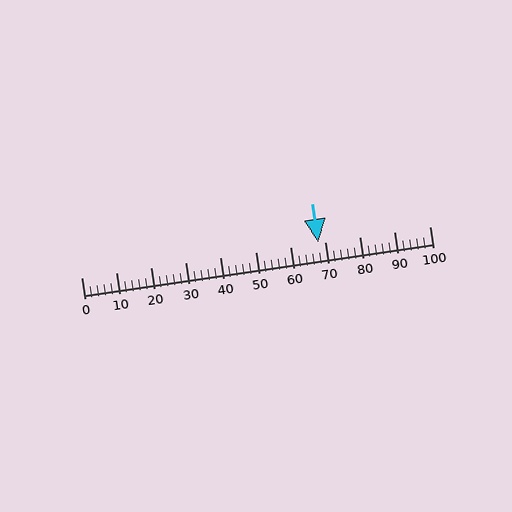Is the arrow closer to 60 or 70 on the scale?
The arrow is closer to 70.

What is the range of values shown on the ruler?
The ruler shows values from 0 to 100.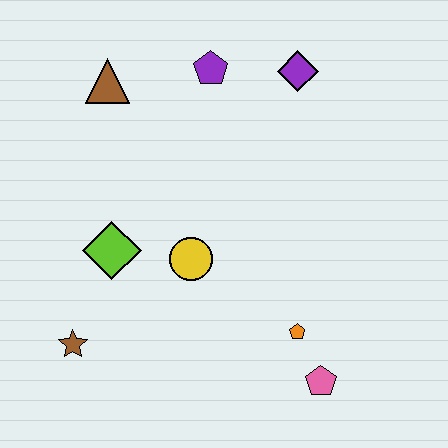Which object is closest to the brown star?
The lime diamond is closest to the brown star.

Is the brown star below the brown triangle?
Yes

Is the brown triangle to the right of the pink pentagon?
No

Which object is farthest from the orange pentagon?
The brown triangle is farthest from the orange pentagon.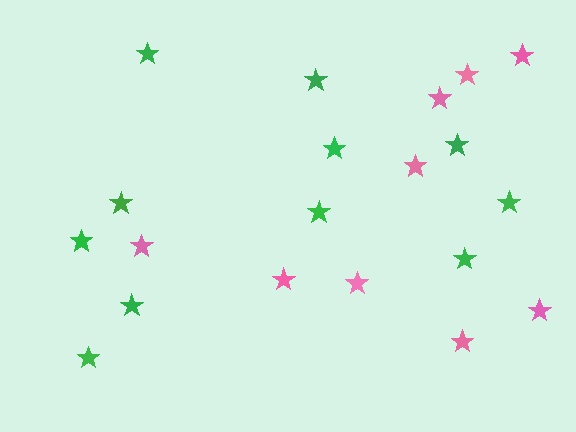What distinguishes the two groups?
There are 2 groups: one group of pink stars (9) and one group of green stars (11).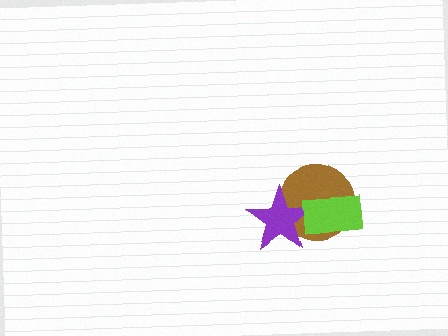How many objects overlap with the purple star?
2 objects overlap with the purple star.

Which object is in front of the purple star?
The lime rectangle is in front of the purple star.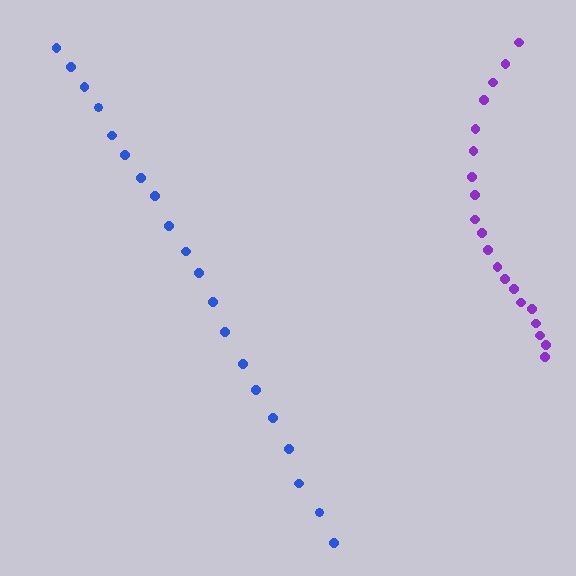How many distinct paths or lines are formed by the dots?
There are 2 distinct paths.